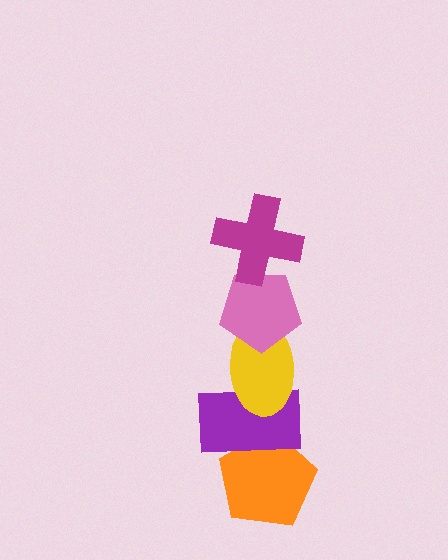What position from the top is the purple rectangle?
The purple rectangle is 4th from the top.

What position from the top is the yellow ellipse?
The yellow ellipse is 3rd from the top.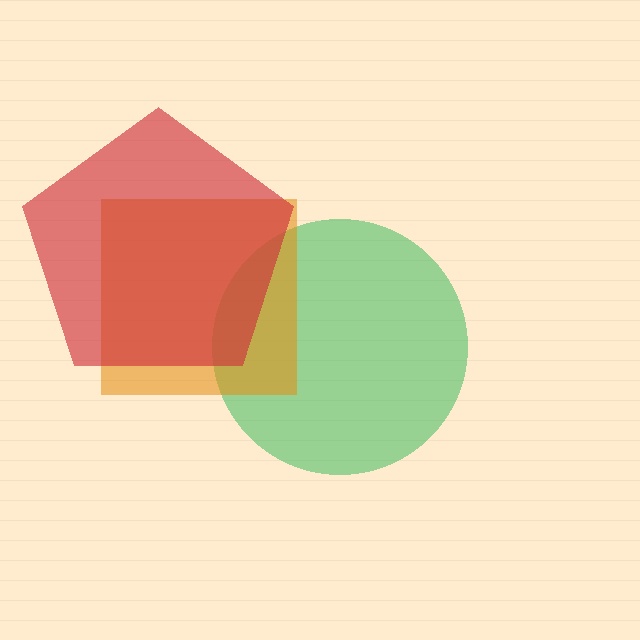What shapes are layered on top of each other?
The layered shapes are: a green circle, an orange square, a red pentagon.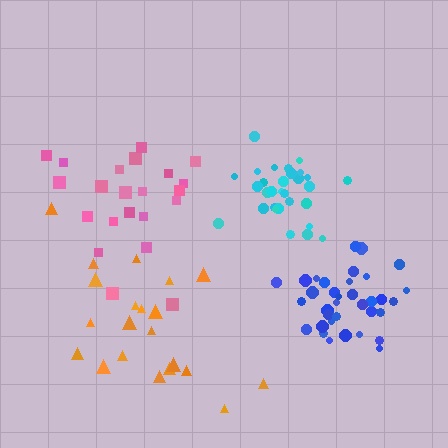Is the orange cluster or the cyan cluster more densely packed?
Cyan.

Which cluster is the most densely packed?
Cyan.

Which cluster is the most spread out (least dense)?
Orange.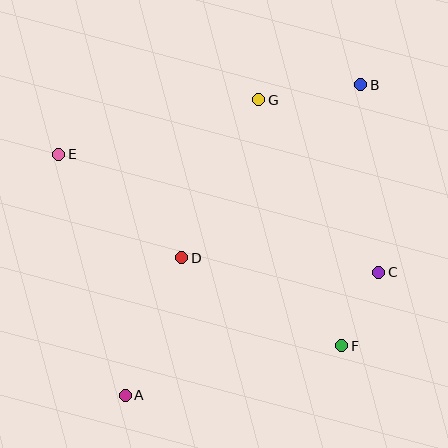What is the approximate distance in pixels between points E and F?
The distance between E and F is approximately 342 pixels.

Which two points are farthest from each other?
Points A and B are farthest from each other.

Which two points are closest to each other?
Points C and F are closest to each other.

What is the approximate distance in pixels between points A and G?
The distance between A and G is approximately 324 pixels.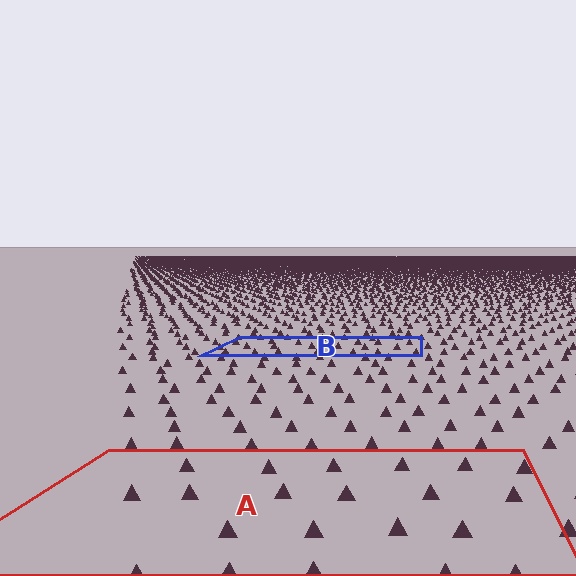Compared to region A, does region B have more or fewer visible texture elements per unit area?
Region B has more texture elements per unit area — they are packed more densely because it is farther away.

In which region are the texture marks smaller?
The texture marks are smaller in region B, because it is farther away.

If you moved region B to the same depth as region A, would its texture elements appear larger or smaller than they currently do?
They would appear larger. At a closer depth, the same texture elements are projected at a bigger on-screen size.